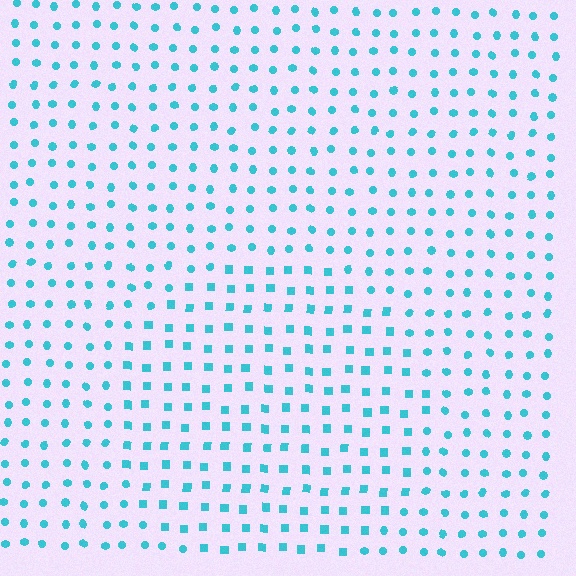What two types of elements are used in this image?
The image uses squares inside the circle region and circles outside it.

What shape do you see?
I see a circle.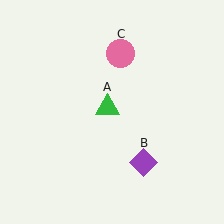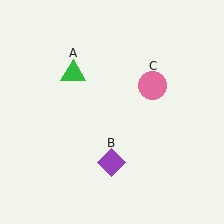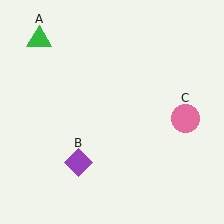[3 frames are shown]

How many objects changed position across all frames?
3 objects changed position: green triangle (object A), purple diamond (object B), pink circle (object C).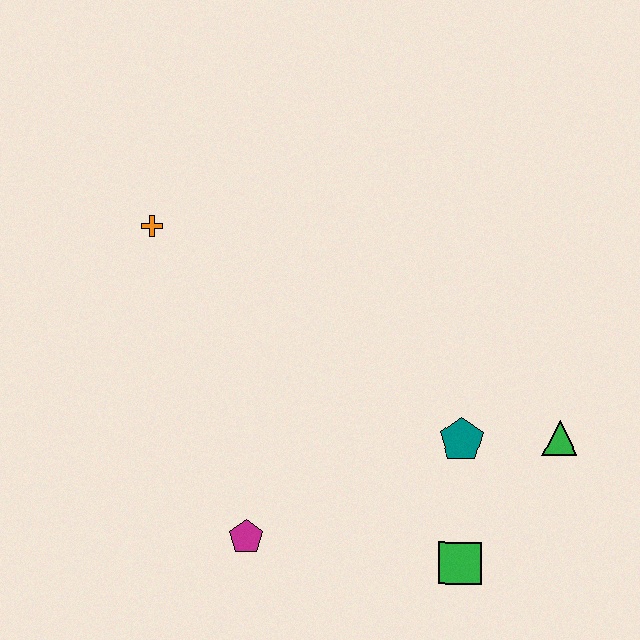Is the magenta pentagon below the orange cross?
Yes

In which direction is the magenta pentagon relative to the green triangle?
The magenta pentagon is to the left of the green triangle.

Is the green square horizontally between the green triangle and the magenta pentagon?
Yes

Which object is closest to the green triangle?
The teal pentagon is closest to the green triangle.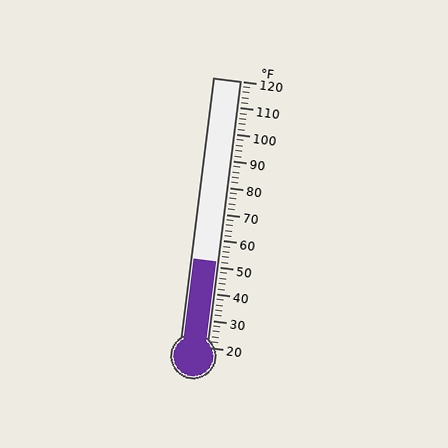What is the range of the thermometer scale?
The thermometer scale ranges from 20°F to 120°F.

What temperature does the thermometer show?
The thermometer shows approximately 52°F.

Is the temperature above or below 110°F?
The temperature is below 110°F.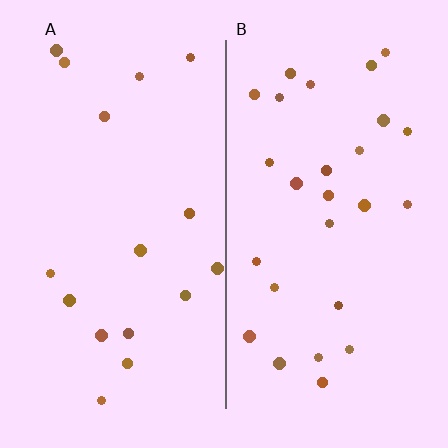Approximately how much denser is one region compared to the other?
Approximately 1.6× — region B over region A.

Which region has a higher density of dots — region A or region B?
B (the right).